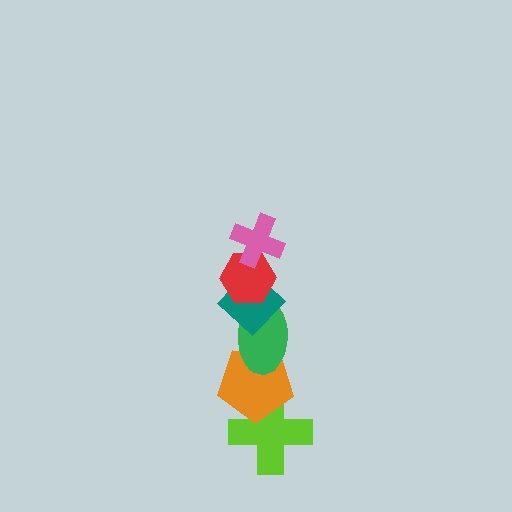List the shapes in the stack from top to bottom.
From top to bottom: the pink cross, the red hexagon, the teal diamond, the green ellipse, the orange pentagon, the lime cross.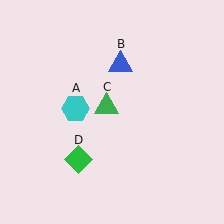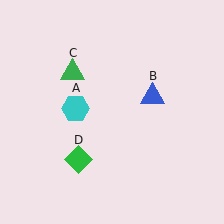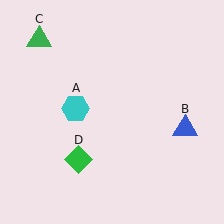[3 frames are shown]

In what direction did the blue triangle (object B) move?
The blue triangle (object B) moved down and to the right.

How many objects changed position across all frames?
2 objects changed position: blue triangle (object B), green triangle (object C).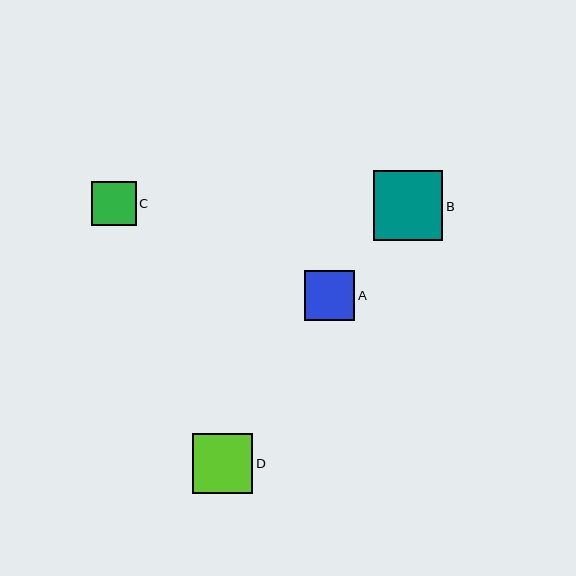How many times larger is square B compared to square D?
Square B is approximately 1.2 times the size of square D.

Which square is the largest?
Square B is the largest with a size of approximately 70 pixels.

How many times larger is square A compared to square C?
Square A is approximately 1.1 times the size of square C.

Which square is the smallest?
Square C is the smallest with a size of approximately 45 pixels.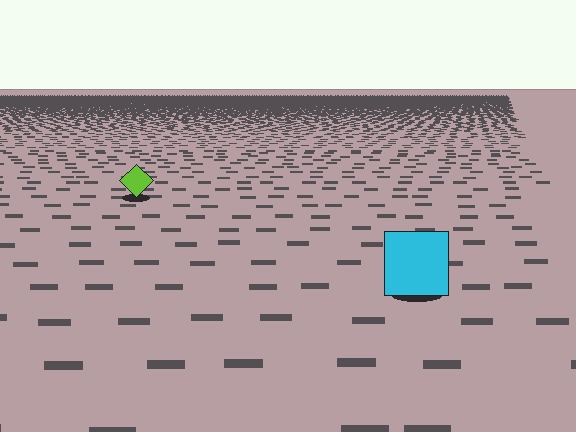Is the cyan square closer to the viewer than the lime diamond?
Yes. The cyan square is closer — you can tell from the texture gradient: the ground texture is coarser near it.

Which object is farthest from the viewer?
The lime diamond is farthest from the viewer. It appears smaller and the ground texture around it is denser.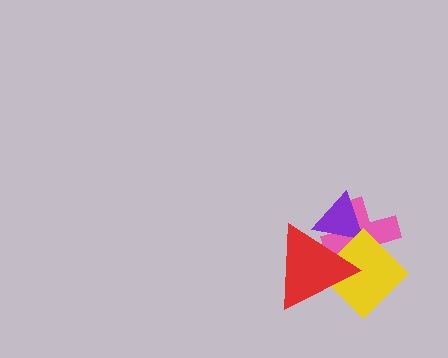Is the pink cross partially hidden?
Yes, it is partially covered by another shape.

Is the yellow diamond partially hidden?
Yes, it is partially covered by another shape.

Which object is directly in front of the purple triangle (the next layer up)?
The yellow diamond is directly in front of the purple triangle.